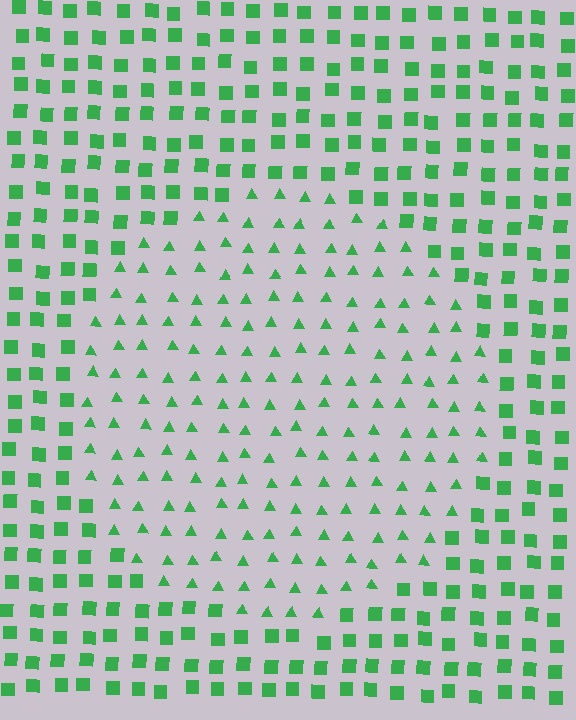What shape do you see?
I see a circle.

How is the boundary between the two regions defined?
The boundary is defined by a change in element shape: triangles inside vs. squares outside. All elements share the same color and spacing.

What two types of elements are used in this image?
The image uses triangles inside the circle region and squares outside it.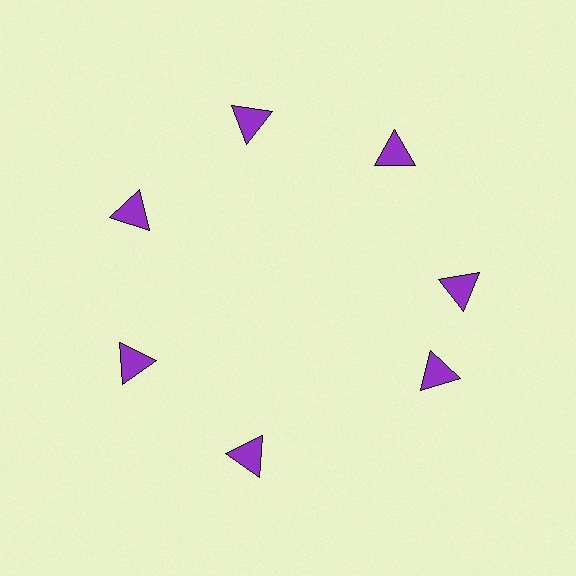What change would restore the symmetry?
The symmetry would be restored by rotating it back into even spacing with its neighbors so that all 7 triangles sit at equal angles and equal distance from the center.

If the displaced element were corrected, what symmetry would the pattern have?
It would have 7-fold rotational symmetry — the pattern would map onto itself every 51 degrees.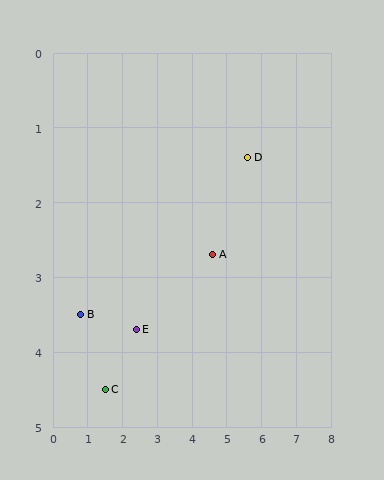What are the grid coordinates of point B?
Point B is at approximately (0.8, 3.5).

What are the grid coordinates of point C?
Point C is at approximately (1.5, 4.5).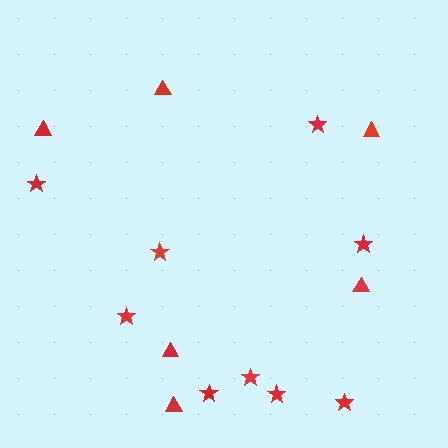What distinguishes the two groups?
There are 2 groups: one group of stars (9) and one group of triangles (6).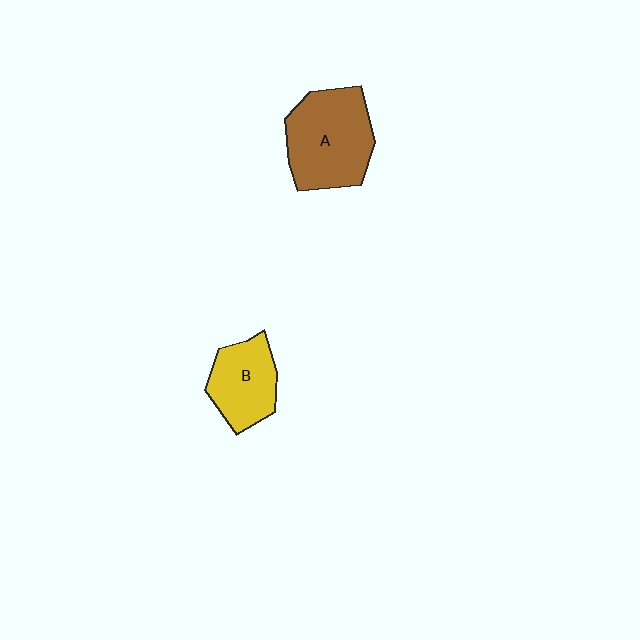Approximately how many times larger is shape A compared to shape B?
Approximately 1.5 times.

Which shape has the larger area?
Shape A (brown).